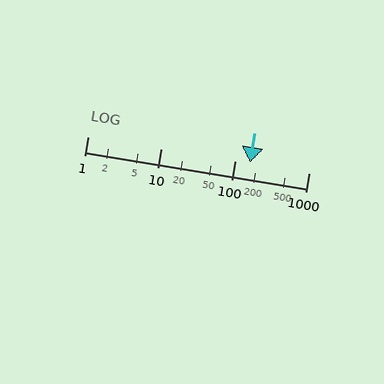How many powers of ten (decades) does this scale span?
The scale spans 3 decades, from 1 to 1000.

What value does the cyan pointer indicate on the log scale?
The pointer indicates approximately 160.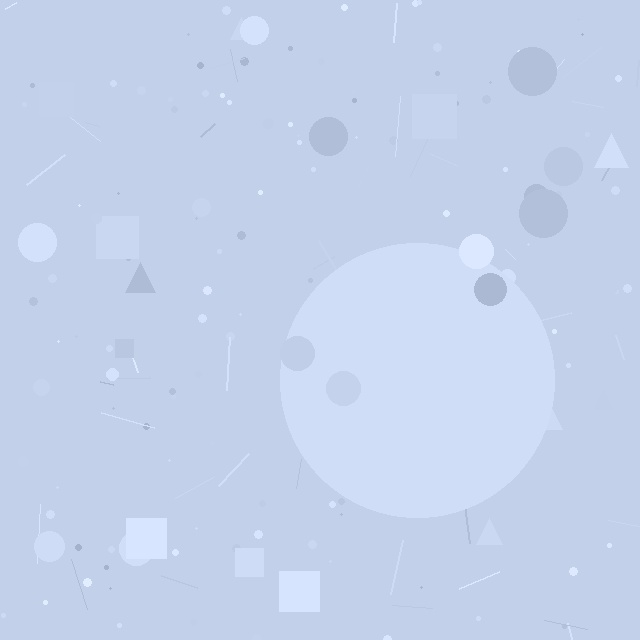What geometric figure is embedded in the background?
A circle is embedded in the background.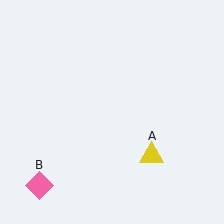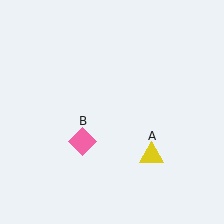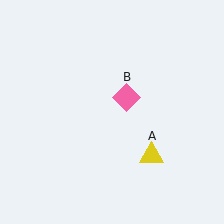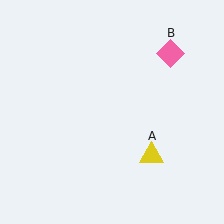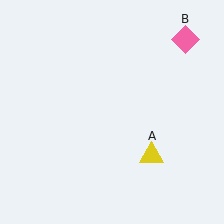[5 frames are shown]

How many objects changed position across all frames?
1 object changed position: pink diamond (object B).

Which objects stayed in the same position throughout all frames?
Yellow triangle (object A) remained stationary.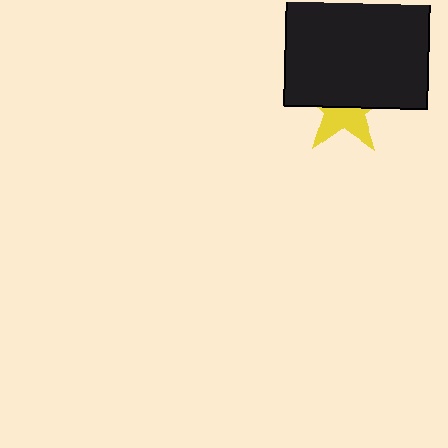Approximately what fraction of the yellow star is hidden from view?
Roughly 57% of the yellow star is hidden behind the black square.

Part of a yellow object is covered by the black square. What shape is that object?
It is a star.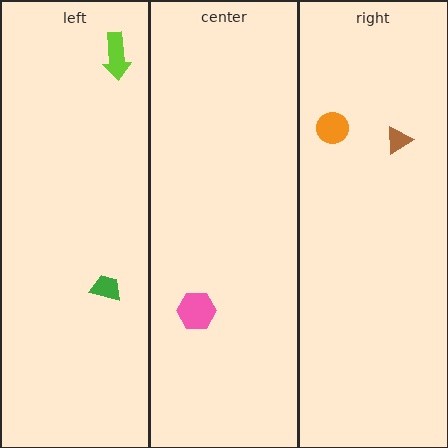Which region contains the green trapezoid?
The left region.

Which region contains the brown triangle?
The right region.